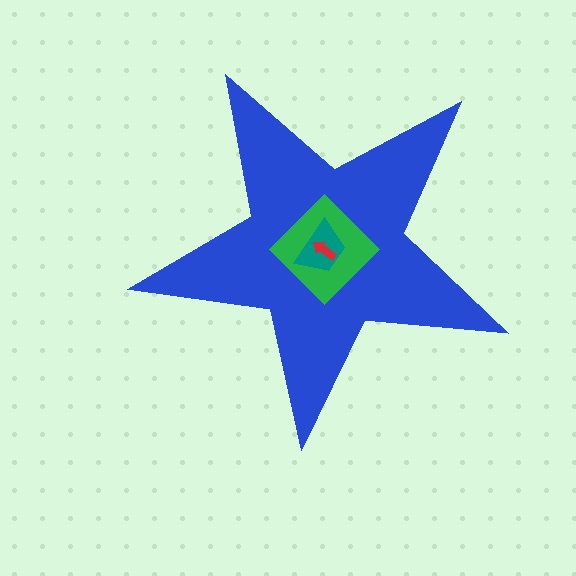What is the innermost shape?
The red arrow.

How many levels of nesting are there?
4.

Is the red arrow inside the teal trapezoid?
Yes.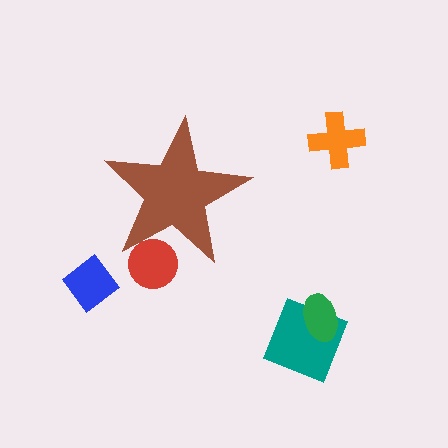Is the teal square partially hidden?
No, the teal square is fully visible.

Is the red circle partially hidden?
Yes, the red circle is partially hidden behind the brown star.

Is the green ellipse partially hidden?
No, the green ellipse is fully visible.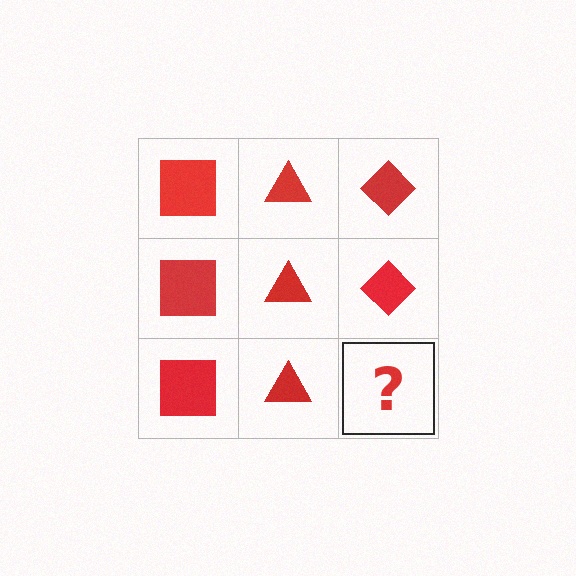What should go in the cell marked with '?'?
The missing cell should contain a red diamond.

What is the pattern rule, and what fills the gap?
The rule is that each column has a consistent shape. The gap should be filled with a red diamond.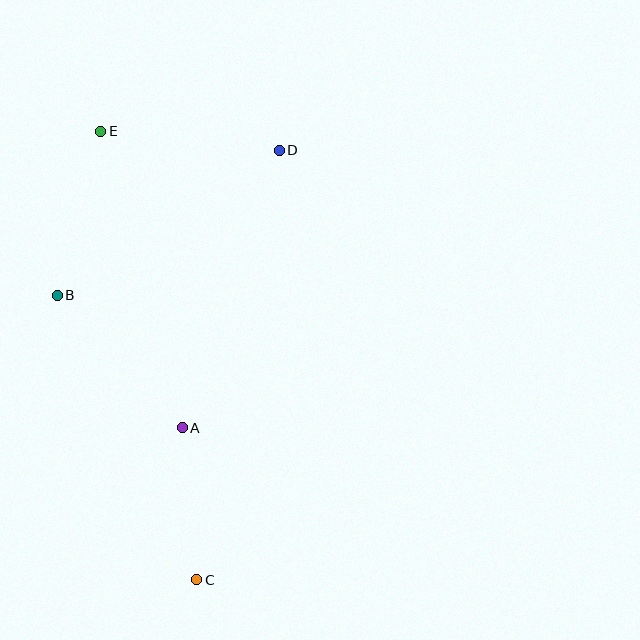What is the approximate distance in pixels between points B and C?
The distance between B and C is approximately 317 pixels.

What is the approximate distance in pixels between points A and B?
The distance between A and B is approximately 182 pixels.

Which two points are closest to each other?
Points A and C are closest to each other.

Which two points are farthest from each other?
Points C and E are farthest from each other.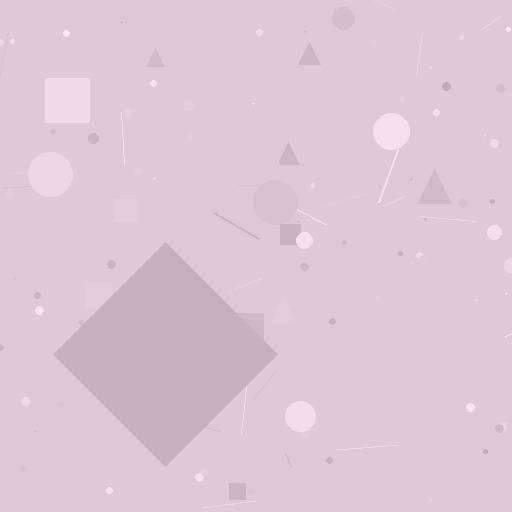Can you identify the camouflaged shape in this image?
The camouflaged shape is a diamond.